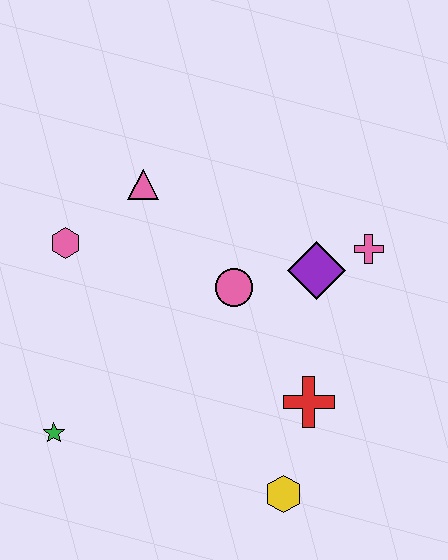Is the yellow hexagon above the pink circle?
No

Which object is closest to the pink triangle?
The pink hexagon is closest to the pink triangle.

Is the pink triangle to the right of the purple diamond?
No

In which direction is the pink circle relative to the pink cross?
The pink circle is to the left of the pink cross.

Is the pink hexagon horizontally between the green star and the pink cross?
Yes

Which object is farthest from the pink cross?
The green star is farthest from the pink cross.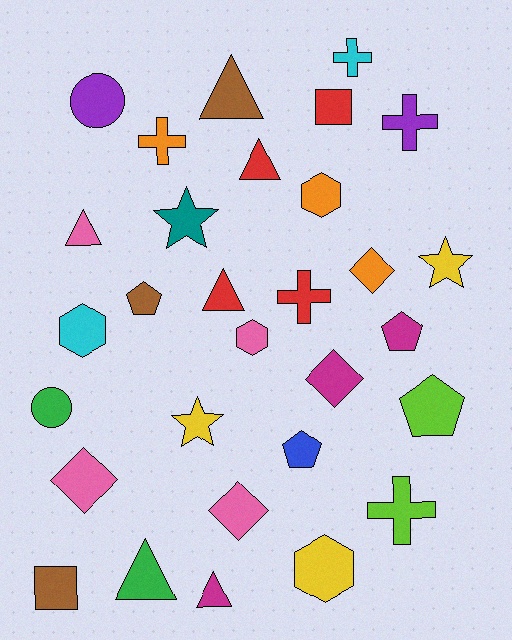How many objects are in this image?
There are 30 objects.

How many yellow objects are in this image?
There are 3 yellow objects.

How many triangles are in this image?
There are 6 triangles.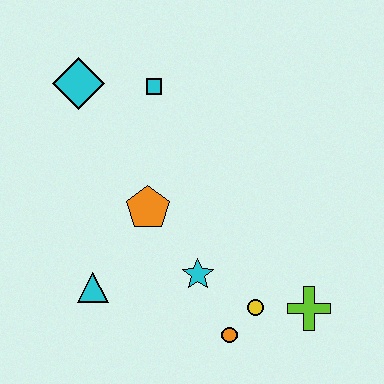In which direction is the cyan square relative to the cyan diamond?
The cyan square is to the right of the cyan diamond.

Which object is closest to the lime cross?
The yellow circle is closest to the lime cross.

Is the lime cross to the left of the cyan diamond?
No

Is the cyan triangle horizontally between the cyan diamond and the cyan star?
Yes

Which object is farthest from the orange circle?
The cyan diamond is farthest from the orange circle.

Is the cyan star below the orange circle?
No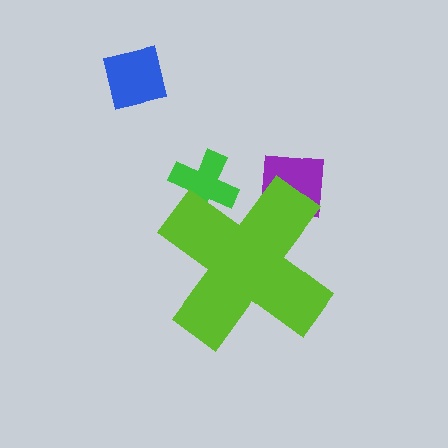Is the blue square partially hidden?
No, the blue square is fully visible.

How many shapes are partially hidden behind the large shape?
2 shapes are partially hidden.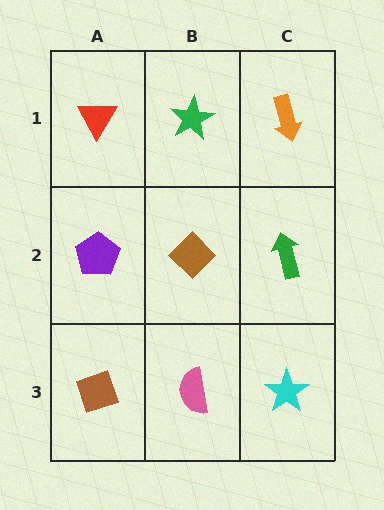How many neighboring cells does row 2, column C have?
3.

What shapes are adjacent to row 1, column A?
A purple pentagon (row 2, column A), a green star (row 1, column B).